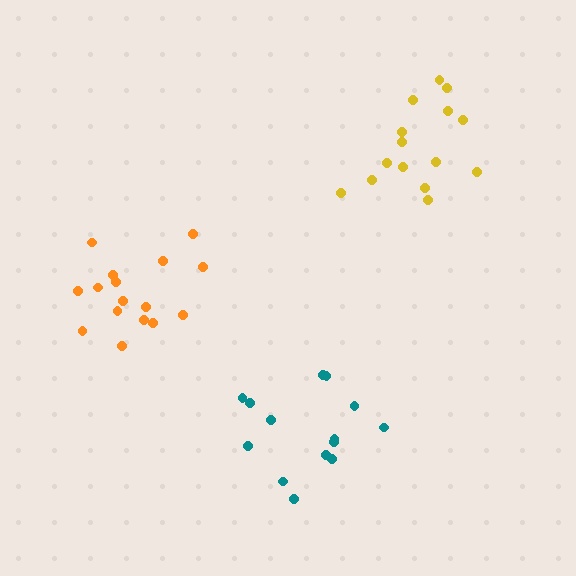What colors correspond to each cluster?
The clusters are colored: teal, yellow, orange.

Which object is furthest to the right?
The yellow cluster is rightmost.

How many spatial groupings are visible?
There are 3 spatial groupings.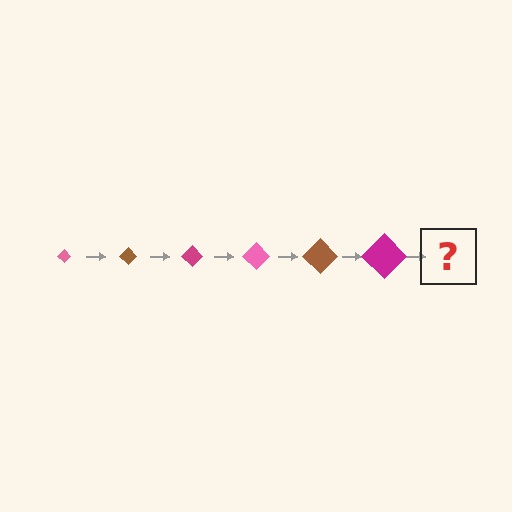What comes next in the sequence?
The next element should be a pink diamond, larger than the previous one.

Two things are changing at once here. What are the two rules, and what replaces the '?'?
The two rules are that the diamond grows larger each step and the color cycles through pink, brown, and magenta. The '?' should be a pink diamond, larger than the previous one.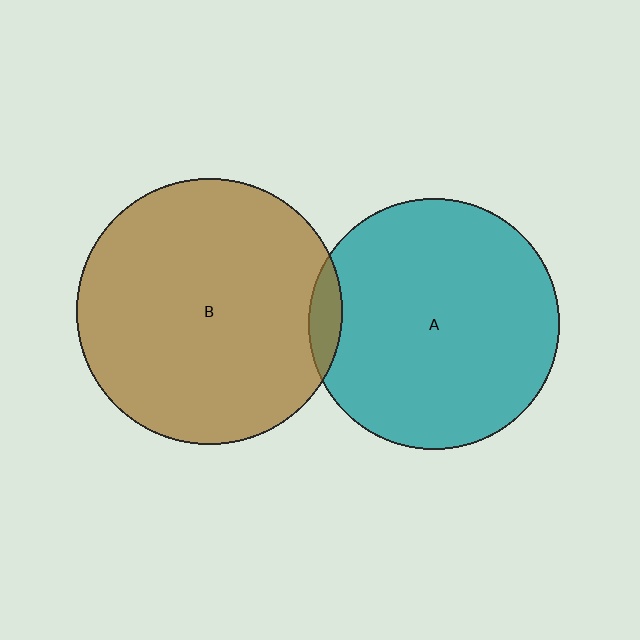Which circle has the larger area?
Circle B (brown).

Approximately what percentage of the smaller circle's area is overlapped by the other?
Approximately 5%.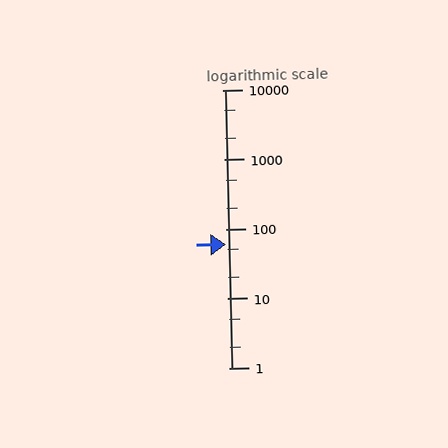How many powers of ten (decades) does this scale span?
The scale spans 4 decades, from 1 to 10000.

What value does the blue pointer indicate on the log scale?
The pointer indicates approximately 59.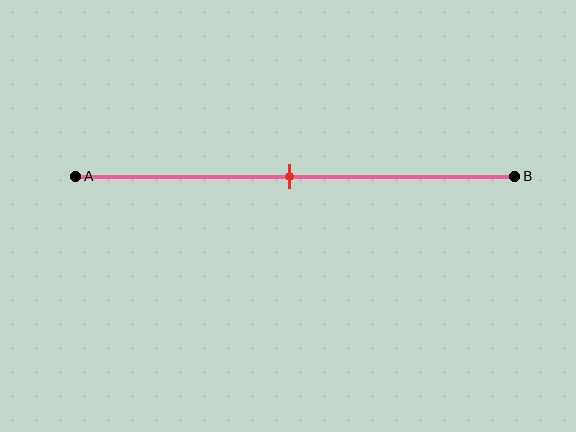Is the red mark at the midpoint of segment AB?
Yes, the mark is approximately at the midpoint.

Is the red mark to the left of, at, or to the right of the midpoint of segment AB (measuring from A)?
The red mark is approximately at the midpoint of segment AB.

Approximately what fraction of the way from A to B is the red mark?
The red mark is approximately 50% of the way from A to B.